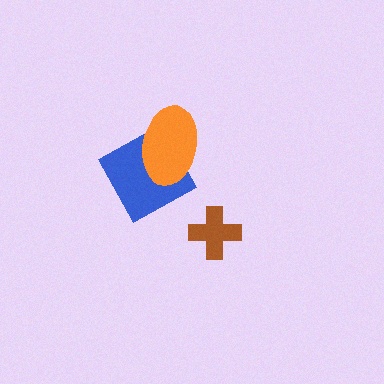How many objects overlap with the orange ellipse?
1 object overlaps with the orange ellipse.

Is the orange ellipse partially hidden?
No, no other shape covers it.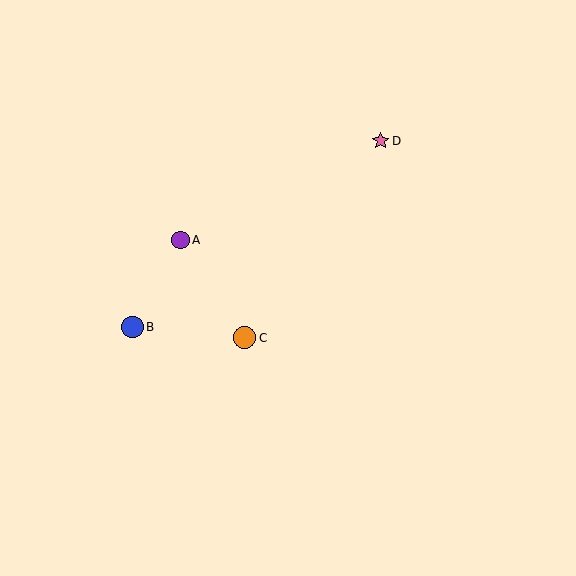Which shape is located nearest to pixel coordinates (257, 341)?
The orange circle (labeled C) at (245, 338) is nearest to that location.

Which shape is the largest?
The orange circle (labeled C) is the largest.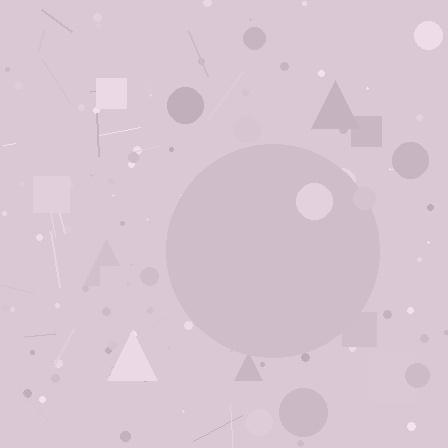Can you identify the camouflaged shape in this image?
The camouflaged shape is a circle.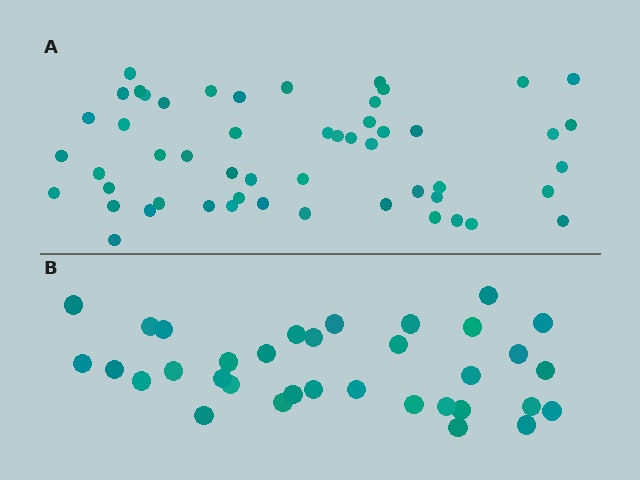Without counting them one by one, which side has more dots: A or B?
Region A (the top region) has more dots.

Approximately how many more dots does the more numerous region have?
Region A has approximately 20 more dots than region B.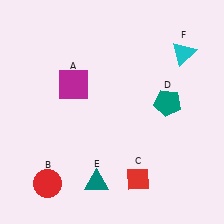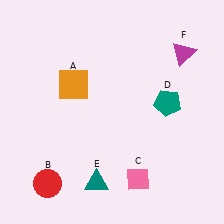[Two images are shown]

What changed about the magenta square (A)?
In Image 1, A is magenta. In Image 2, it changed to orange.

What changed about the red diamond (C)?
In Image 1, C is red. In Image 2, it changed to pink.